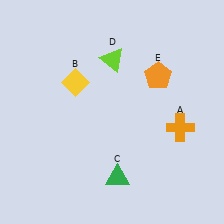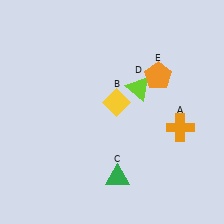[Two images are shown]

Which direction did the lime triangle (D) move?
The lime triangle (D) moved down.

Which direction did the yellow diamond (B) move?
The yellow diamond (B) moved right.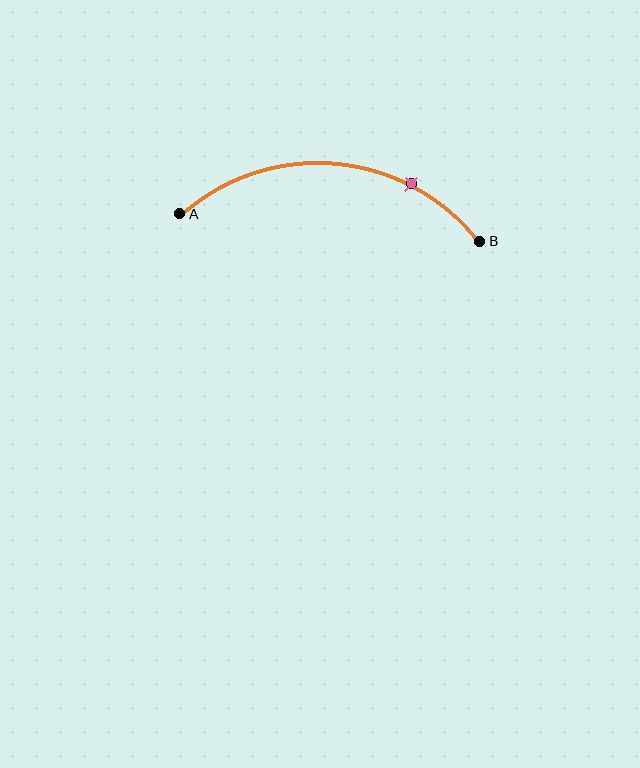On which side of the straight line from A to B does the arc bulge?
The arc bulges above the straight line connecting A and B.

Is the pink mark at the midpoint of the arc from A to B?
No. The pink mark lies on the arc but is closer to endpoint B. The arc midpoint would be at the point on the curve equidistant along the arc from both A and B.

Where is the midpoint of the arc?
The arc midpoint is the point on the curve farthest from the straight line joining A and B. It sits above that line.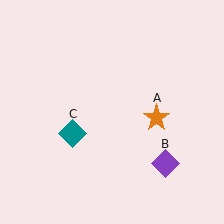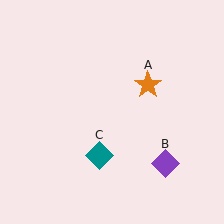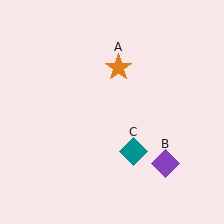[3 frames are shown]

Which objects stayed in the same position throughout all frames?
Purple diamond (object B) remained stationary.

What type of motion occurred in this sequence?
The orange star (object A), teal diamond (object C) rotated counterclockwise around the center of the scene.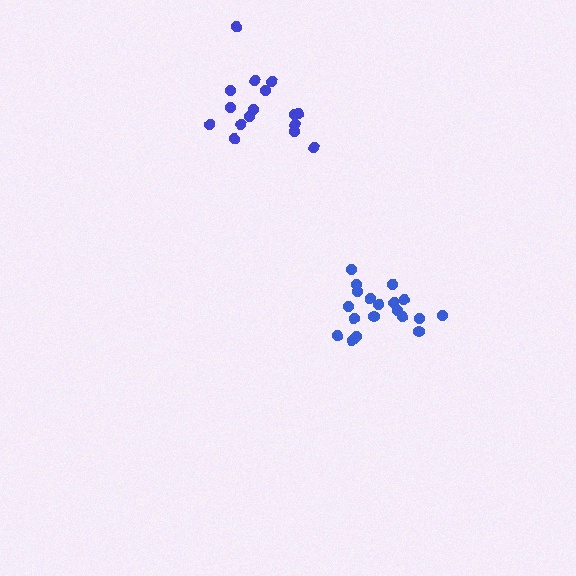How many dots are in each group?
Group 1: 16 dots, Group 2: 19 dots (35 total).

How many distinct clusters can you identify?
There are 2 distinct clusters.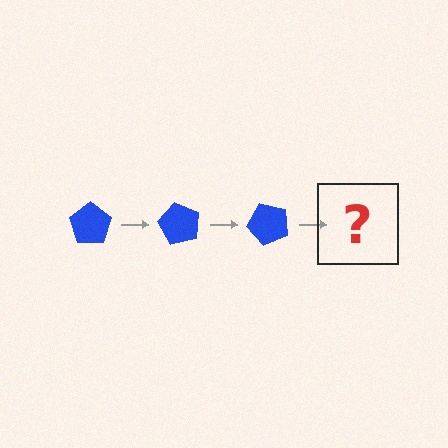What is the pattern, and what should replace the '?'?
The pattern is that the pentagon rotates 60 degrees each step. The '?' should be a blue pentagon rotated 180 degrees.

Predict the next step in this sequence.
The next step is a blue pentagon rotated 180 degrees.